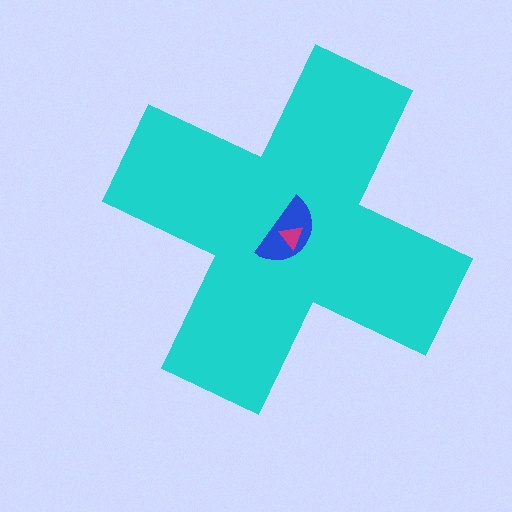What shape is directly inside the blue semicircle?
The magenta triangle.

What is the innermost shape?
The magenta triangle.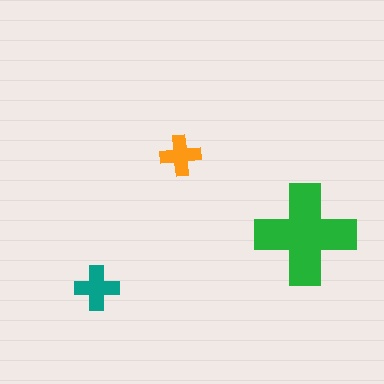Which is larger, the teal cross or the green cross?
The green one.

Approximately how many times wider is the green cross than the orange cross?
About 2.5 times wider.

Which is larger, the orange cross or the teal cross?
The teal one.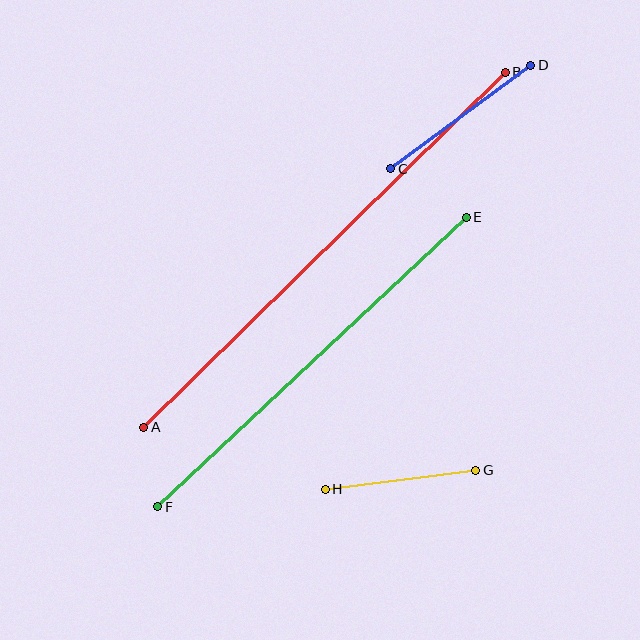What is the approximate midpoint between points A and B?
The midpoint is at approximately (324, 250) pixels.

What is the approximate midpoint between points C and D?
The midpoint is at approximately (461, 117) pixels.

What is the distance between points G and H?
The distance is approximately 152 pixels.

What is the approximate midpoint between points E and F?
The midpoint is at approximately (312, 362) pixels.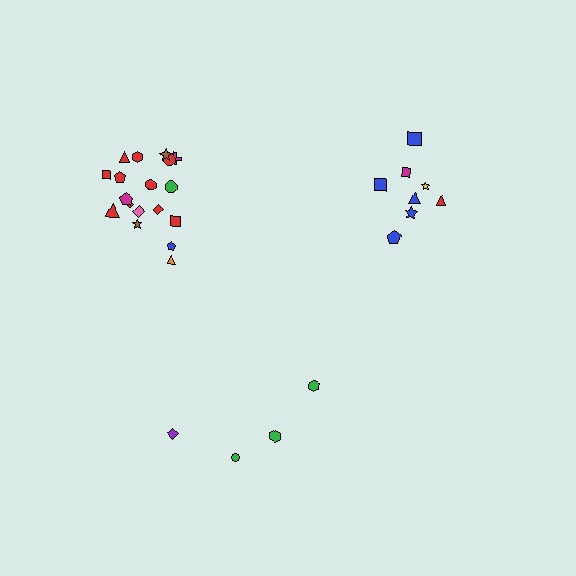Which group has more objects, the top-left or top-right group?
The top-left group.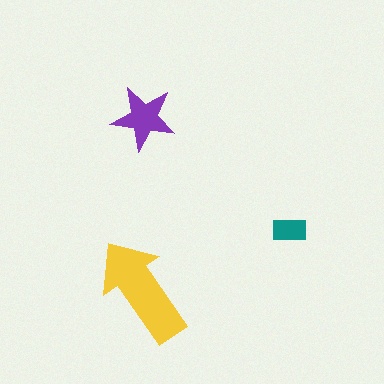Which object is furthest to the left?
The yellow arrow is leftmost.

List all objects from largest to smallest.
The yellow arrow, the purple star, the teal rectangle.